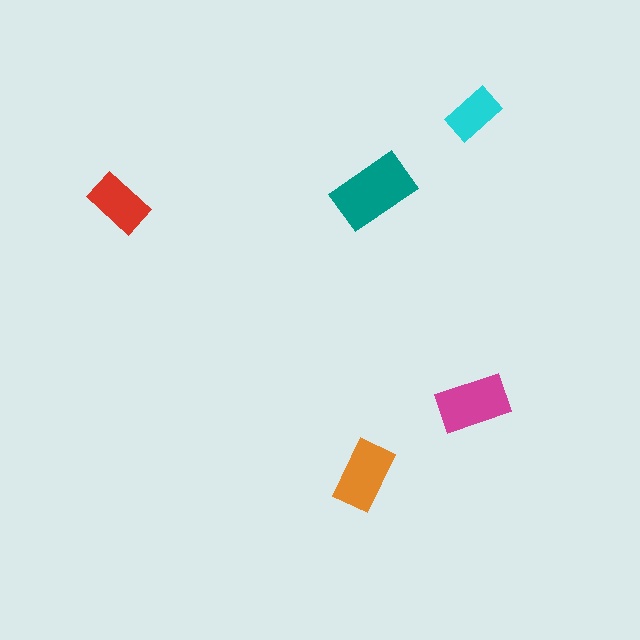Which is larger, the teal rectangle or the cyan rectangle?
The teal one.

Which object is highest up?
The cyan rectangle is topmost.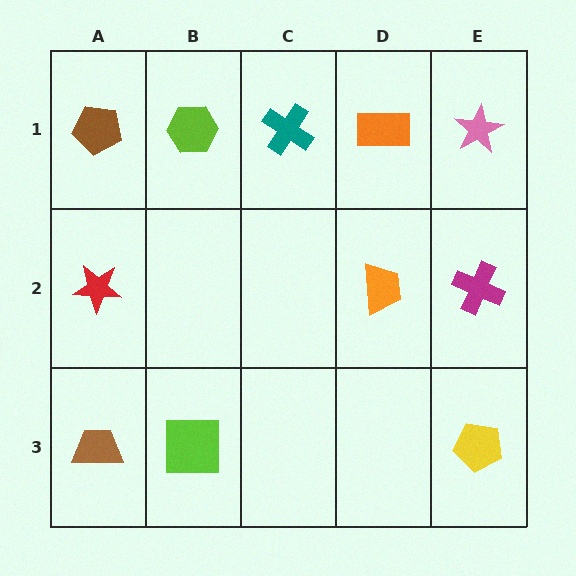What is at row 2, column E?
A magenta cross.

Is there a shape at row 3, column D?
No, that cell is empty.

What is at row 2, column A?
A red star.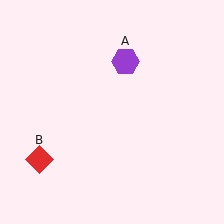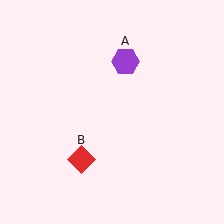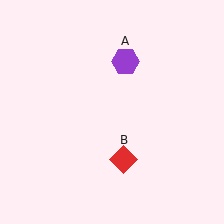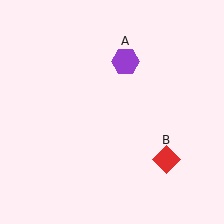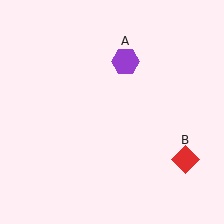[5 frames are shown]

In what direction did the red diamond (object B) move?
The red diamond (object B) moved right.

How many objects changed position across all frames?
1 object changed position: red diamond (object B).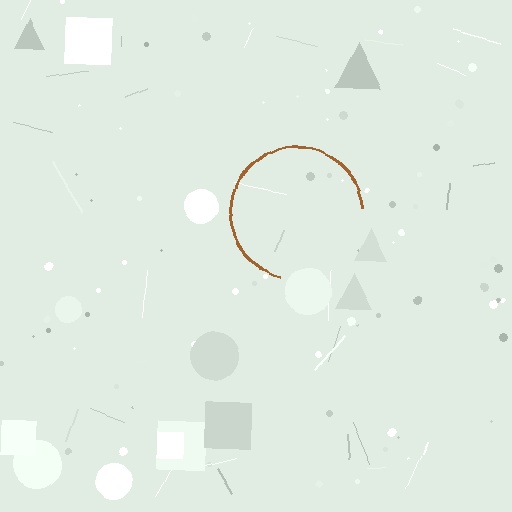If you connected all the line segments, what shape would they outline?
They would outline a circle.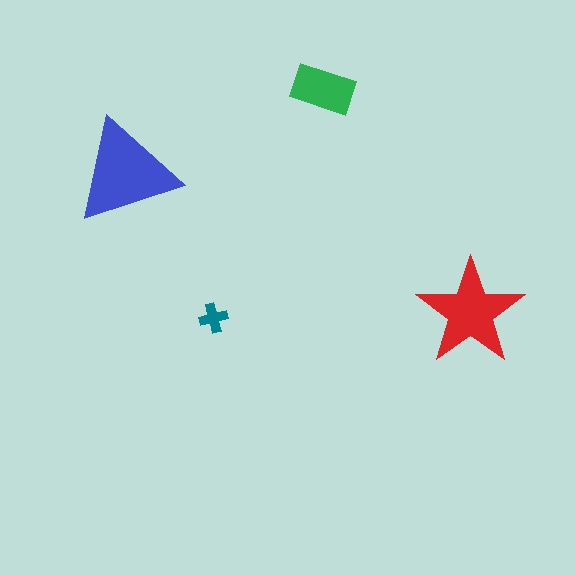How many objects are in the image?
There are 4 objects in the image.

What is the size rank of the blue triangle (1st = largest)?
1st.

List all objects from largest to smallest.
The blue triangle, the red star, the green rectangle, the teal cross.